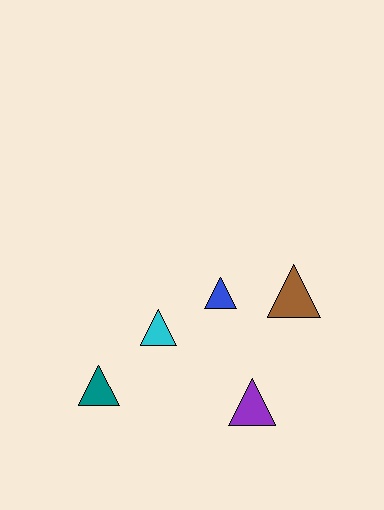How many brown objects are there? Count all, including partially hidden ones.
There is 1 brown object.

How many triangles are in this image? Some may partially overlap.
There are 5 triangles.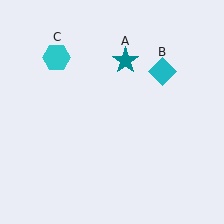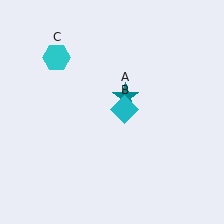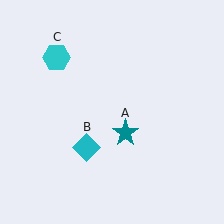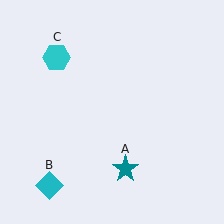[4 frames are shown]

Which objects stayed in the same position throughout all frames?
Cyan hexagon (object C) remained stationary.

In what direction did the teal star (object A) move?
The teal star (object A) moved down.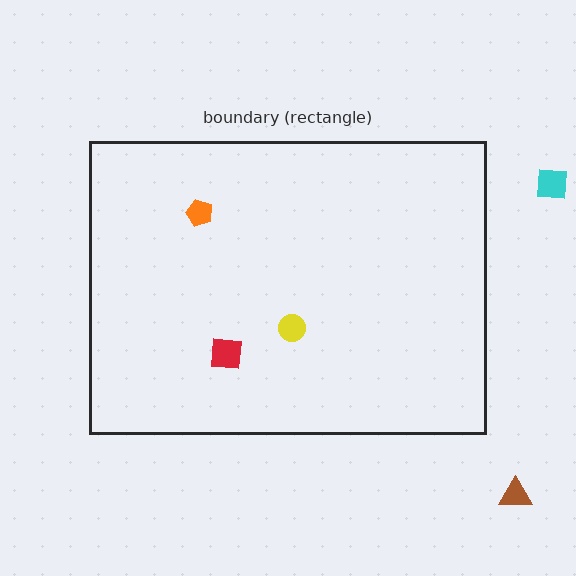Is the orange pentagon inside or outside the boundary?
Inside.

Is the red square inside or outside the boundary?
Inside.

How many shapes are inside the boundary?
3 inside, 2 outside.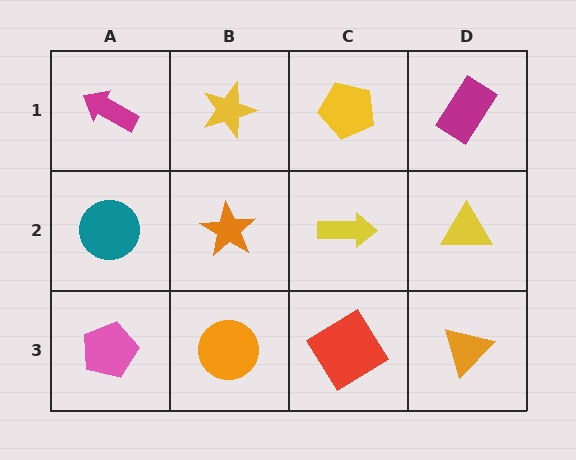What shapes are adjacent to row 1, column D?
A yellow triangle (row 2, column D), a yellow pentagon (row 1, column C).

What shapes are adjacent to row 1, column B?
An orange star (row 2, column B), a magenta arrow (row 1, column A), a yellow pentagon (row 1, column C).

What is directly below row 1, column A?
A teal circle.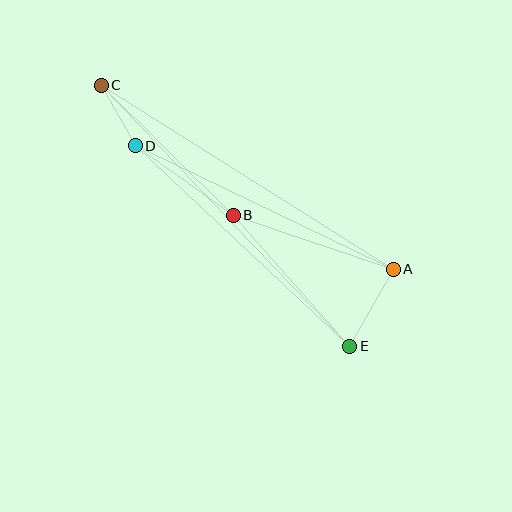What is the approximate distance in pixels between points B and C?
The distance between B and C is approximately 185 pixels.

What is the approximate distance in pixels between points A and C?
The distance between A and C is approximately 345 pixels.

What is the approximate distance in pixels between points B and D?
The distance between B and D is approximately 120 pixels.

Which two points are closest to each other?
Points C and D are closest to each other.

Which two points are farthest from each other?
Points C and E are farthest from each other.